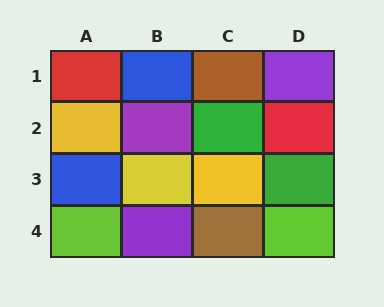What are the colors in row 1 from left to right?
Red, blue, brown, purple.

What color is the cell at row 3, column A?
Blue.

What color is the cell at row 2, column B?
Purple.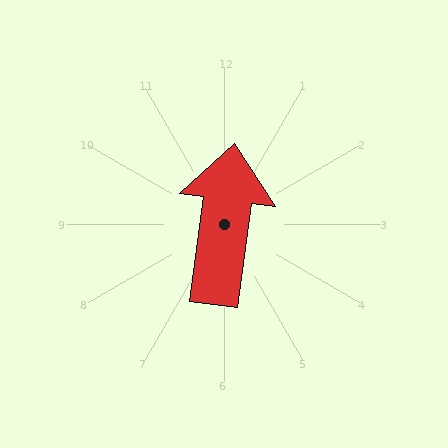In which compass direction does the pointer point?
North.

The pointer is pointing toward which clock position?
Roughly 12 o'clock.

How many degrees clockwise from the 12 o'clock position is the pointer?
Approximately 7 degrees.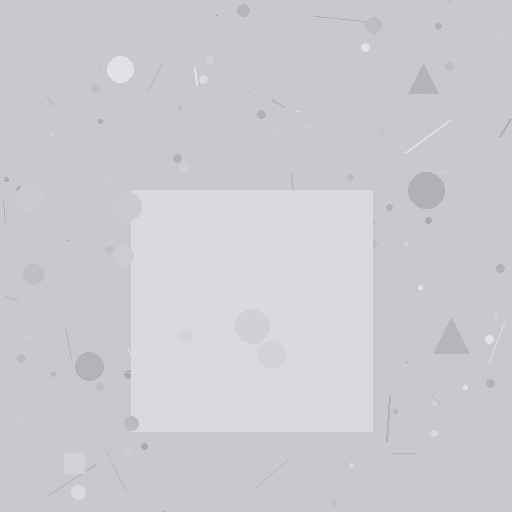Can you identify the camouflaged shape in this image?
The camouflaged shape is a square.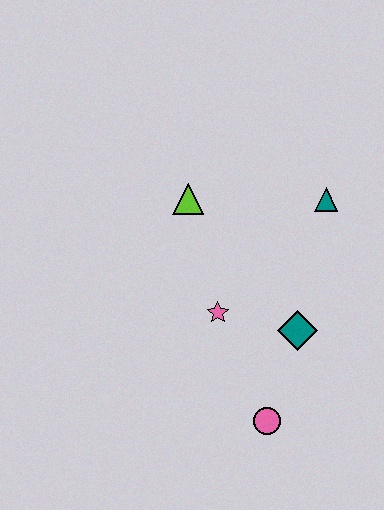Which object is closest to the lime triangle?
The pink star is closest to the lime triangle.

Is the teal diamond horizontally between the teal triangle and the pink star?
Yes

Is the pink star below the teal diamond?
No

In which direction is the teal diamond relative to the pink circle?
The teal diamond is above the pink circle.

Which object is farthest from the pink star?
The teal triangle is farthest from the pink star.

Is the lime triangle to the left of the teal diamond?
Yes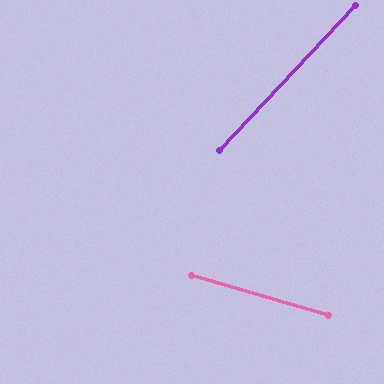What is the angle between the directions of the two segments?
Approximately 63 degrees.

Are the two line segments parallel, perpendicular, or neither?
Neither parallel nor perpendicular — they differ by about 63°.